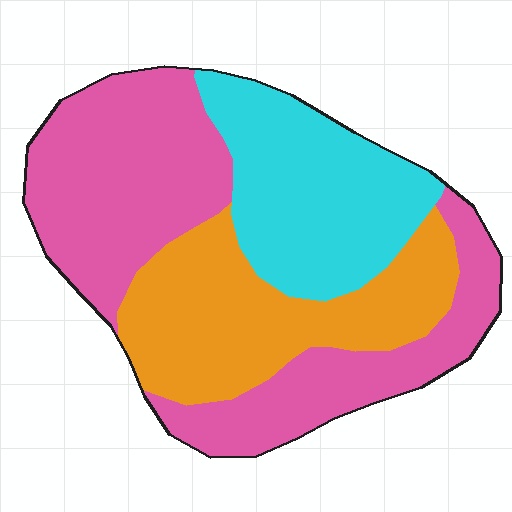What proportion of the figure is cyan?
Cyan covers roughly 25% of the figure.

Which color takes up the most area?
Pink, at roughly 45%.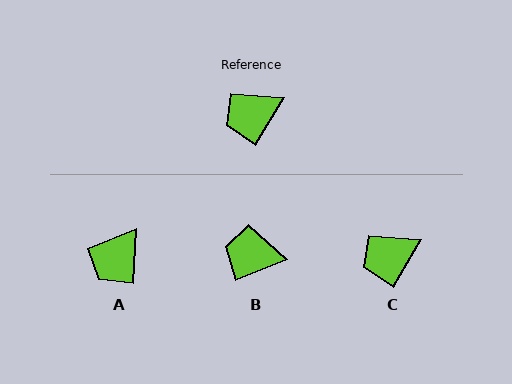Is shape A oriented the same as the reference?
No, it is off by about 27 degrees.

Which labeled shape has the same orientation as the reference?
C.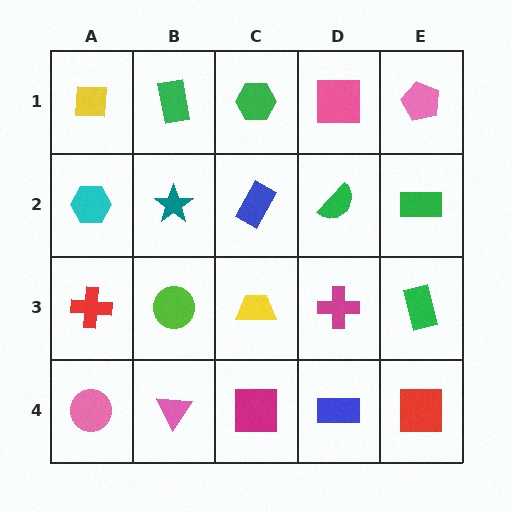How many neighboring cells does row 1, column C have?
3.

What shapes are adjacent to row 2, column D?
A pink square (row 1, column D), a magenta cross (row 3, column D), a blue rectangle (row 2, column C), a green rectangle (row 2, column E).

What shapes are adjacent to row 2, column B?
A green rectangle (row 1, column B), a lime circle (row 3, column B), a cyan hexagon (row 2, column A), a blue rectangle (row 2, column C).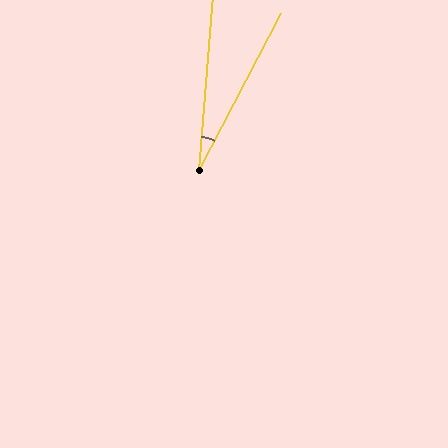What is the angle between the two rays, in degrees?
Approximately 23 degrees.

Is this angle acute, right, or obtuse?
It is acute.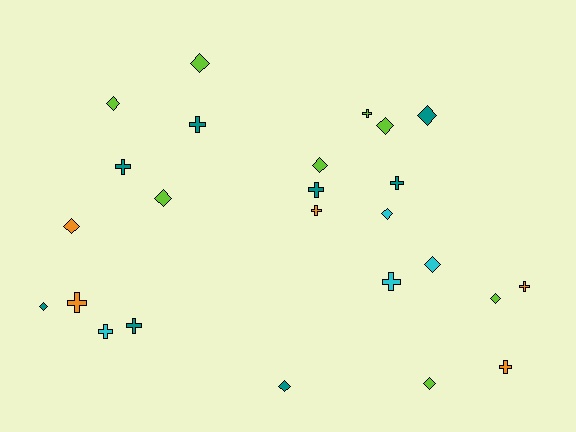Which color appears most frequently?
Teal, with 8 objects.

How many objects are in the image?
There are 25 objects.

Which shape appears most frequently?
Diamond, with 13 objects.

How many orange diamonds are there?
There is 1 orange diamond.